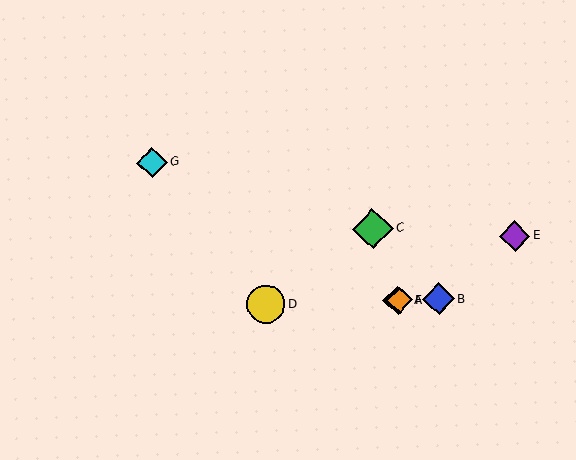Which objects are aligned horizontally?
Objects A, B, D, F are aligned horizontally.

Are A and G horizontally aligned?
No, A is at y≈300 and G is at y≈163.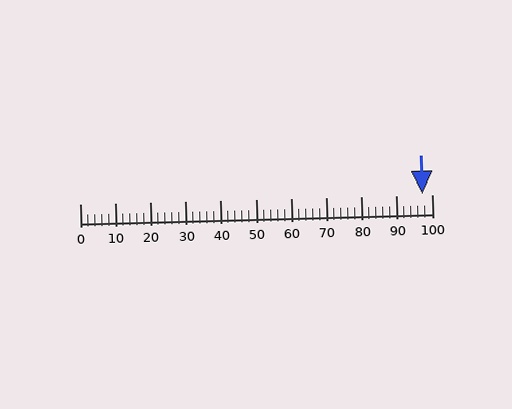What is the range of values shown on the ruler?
The ruler shows values from 0 to 100.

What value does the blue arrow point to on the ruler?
The blue arrow points to approximately 97.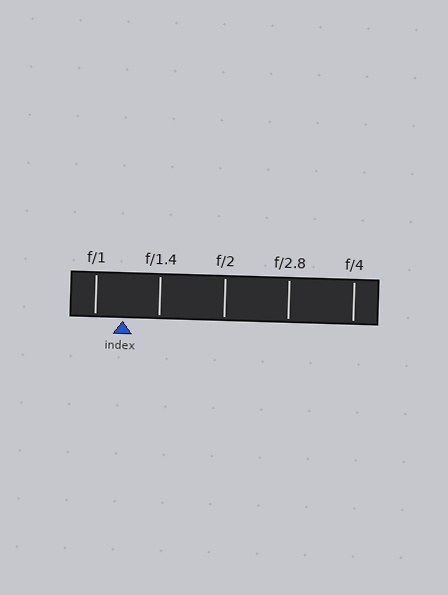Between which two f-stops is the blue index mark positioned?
The index mark is between f/1 and f/1.4.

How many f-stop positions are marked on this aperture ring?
There are 5 f-stop positions marked.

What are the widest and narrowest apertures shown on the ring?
The widest aperture shown is f/1 and the narrowest is f/4.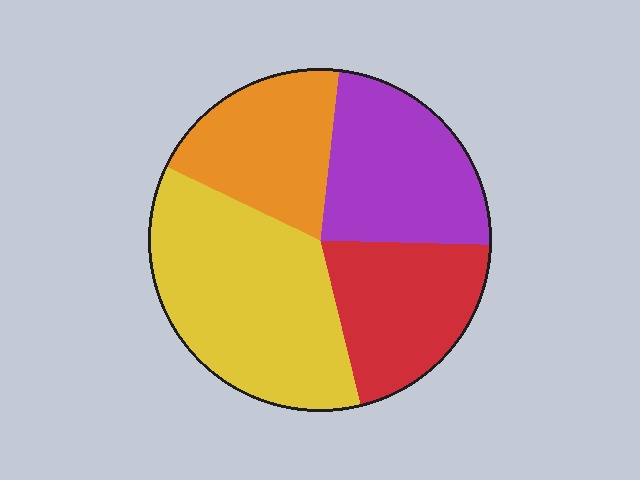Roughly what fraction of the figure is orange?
Orange takes up about one fifth (1/5) of the figure.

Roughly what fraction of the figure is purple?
Purple covers 24% of the figure.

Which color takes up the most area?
Yellow, at roughly 35%.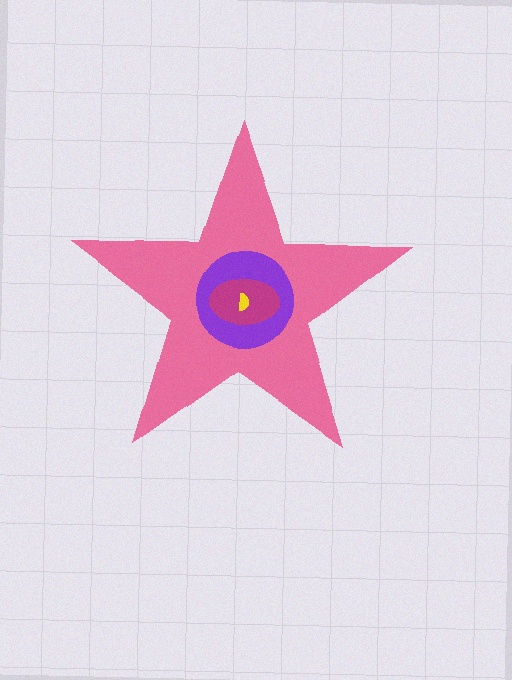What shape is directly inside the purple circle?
The magenta ellipse.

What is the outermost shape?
The pink star.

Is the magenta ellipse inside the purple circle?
Yes.